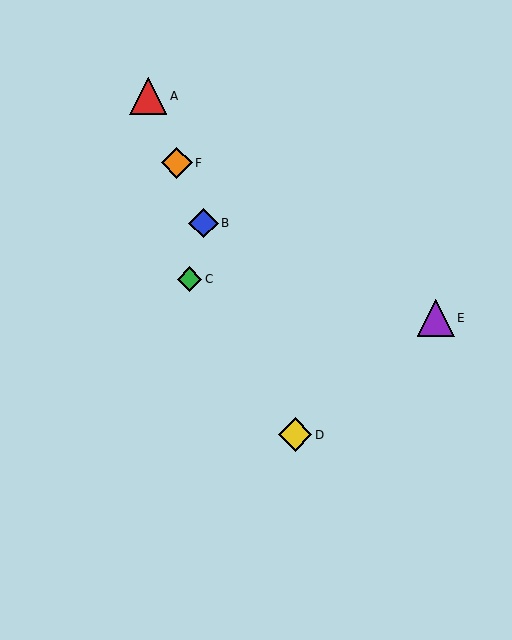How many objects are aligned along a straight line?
4 objects (A, B, D, F) are aligned along a straight line.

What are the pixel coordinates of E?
Object E is at (436, 318).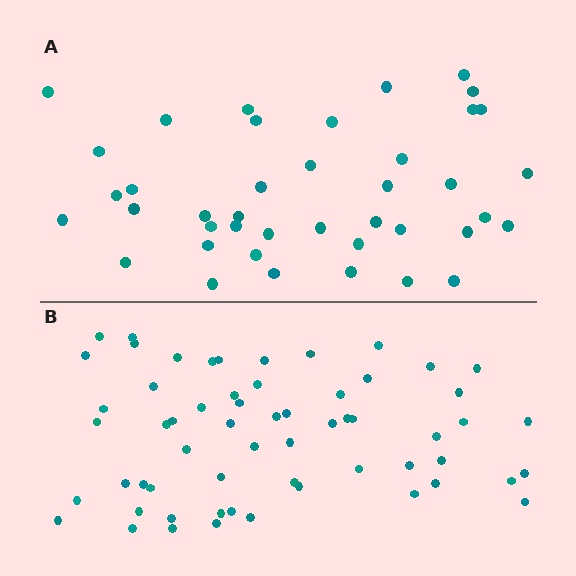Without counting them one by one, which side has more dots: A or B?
Region B (the bottom region) has more dots.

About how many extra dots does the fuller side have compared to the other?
Region B has approximately 20 more dots than region A.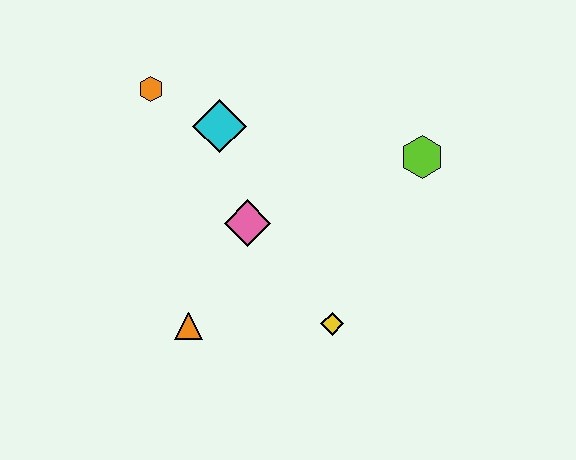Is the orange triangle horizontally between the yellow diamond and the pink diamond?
No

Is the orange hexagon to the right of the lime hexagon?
No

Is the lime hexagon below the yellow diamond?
No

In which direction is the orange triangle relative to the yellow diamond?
The orange triangle is to the left of the yellow diamond.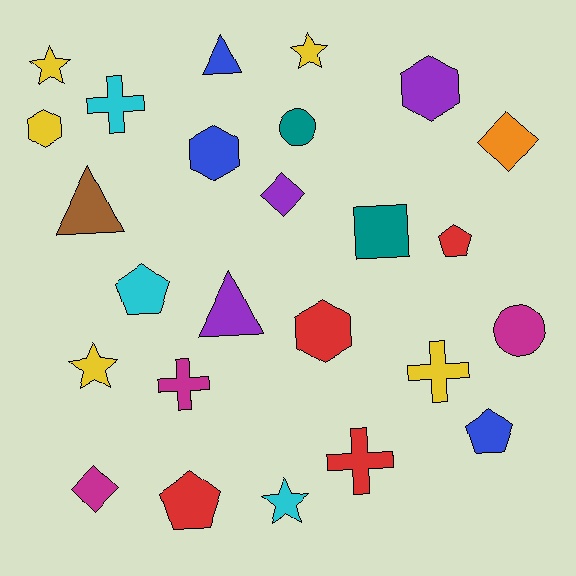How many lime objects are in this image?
There are no lime objects.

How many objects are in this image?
There are 25 objects.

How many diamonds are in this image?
There are 3 diamonds.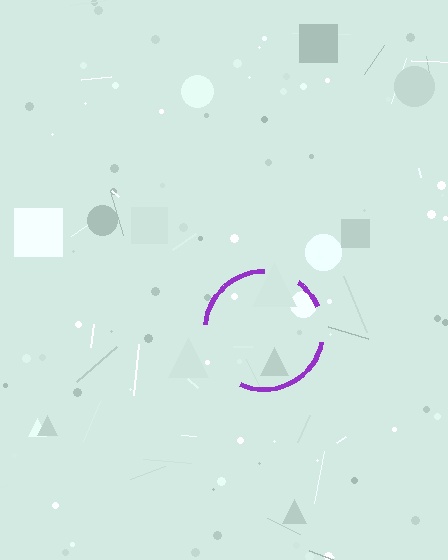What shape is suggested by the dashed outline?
The dashed outline suggests a circle.